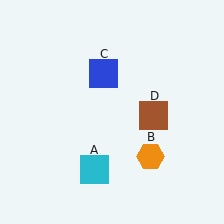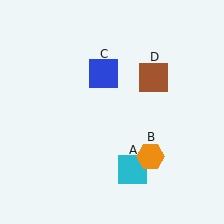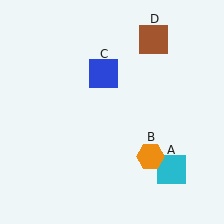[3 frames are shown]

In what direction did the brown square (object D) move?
The brown square (object D) moved up.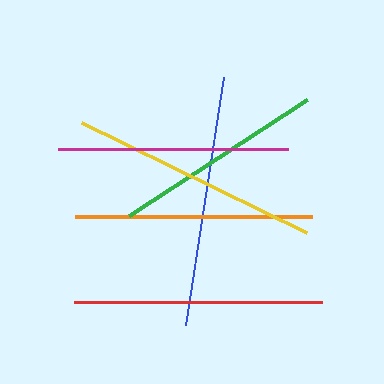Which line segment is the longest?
The blue line is the longest at approximately 251 pixels.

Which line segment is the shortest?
The green line is the shortest at approximately 212 pixels.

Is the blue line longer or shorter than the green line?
The blue line is longer than the green line.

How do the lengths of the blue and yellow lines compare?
The blue and yellow lines are approximately the same length.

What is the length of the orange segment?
The orange segment is approximately 237 pixels long.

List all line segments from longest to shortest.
From longest to shortest: blue, yellow, red, orange, magenta, green.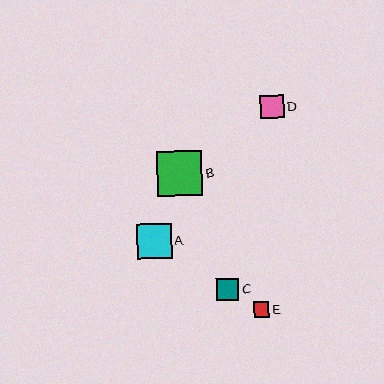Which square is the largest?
Square B is the largest with a size of approximately 45 pixels.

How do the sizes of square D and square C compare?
Square D and square C are approximately the same size.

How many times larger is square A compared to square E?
Square A is approximately 2.2 times the size of square E.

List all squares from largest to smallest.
From largest to smallest: B, A, D, C, E.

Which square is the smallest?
Square E is the smallest with a size of approximately 16 pixels.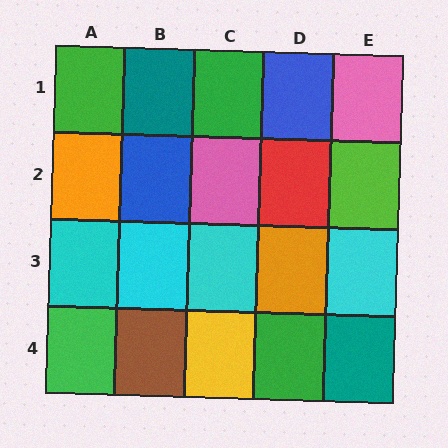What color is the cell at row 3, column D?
Orange.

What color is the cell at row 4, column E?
Teal.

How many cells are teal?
2 cells are teal.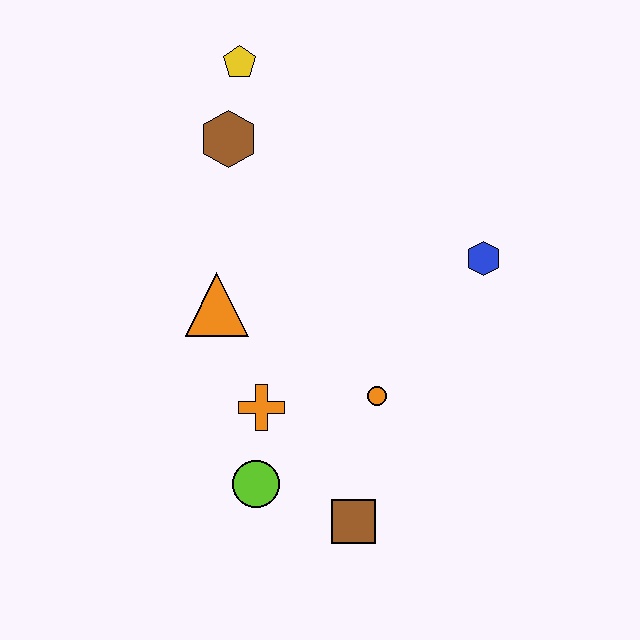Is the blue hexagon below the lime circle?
No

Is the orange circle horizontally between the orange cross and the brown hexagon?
No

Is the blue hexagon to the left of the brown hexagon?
No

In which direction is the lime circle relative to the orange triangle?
The lime circle is below the orange triangle.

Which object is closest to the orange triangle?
The orange cross is closest to the orange triangle.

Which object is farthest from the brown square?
The yellow pentagon is farthest from the brown square.